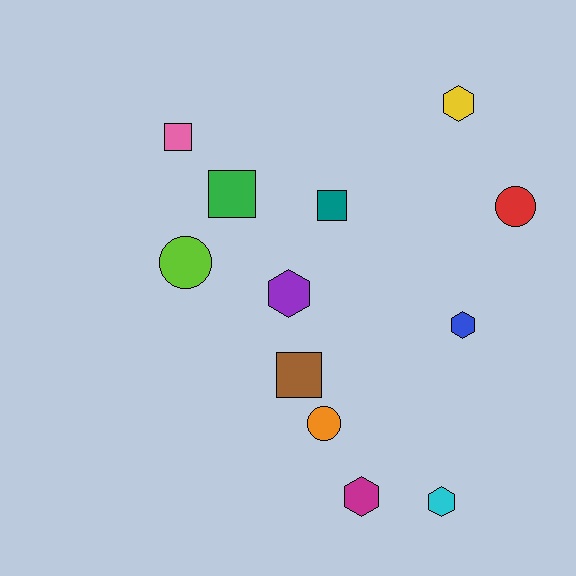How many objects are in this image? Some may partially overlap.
There are 12 objects.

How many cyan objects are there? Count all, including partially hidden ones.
There is 1 cyan object.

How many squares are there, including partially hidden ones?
There are 4 squares.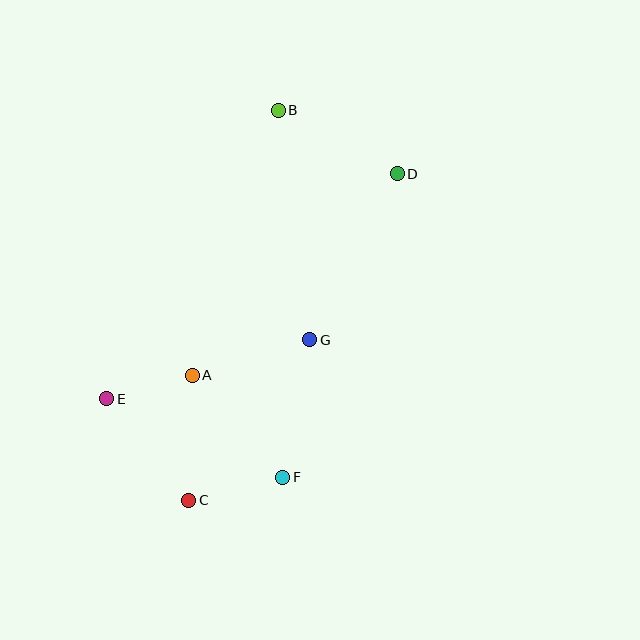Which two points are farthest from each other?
Points B and C are farthest from each other.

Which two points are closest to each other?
Points A and E are closest to each other.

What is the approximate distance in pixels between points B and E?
The distance between B and E is approximately 335 pixels.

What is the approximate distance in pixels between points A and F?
The distance between A and F is approximately 136 pixels.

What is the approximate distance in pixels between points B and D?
The distance between B and D is approximately 135 pixels.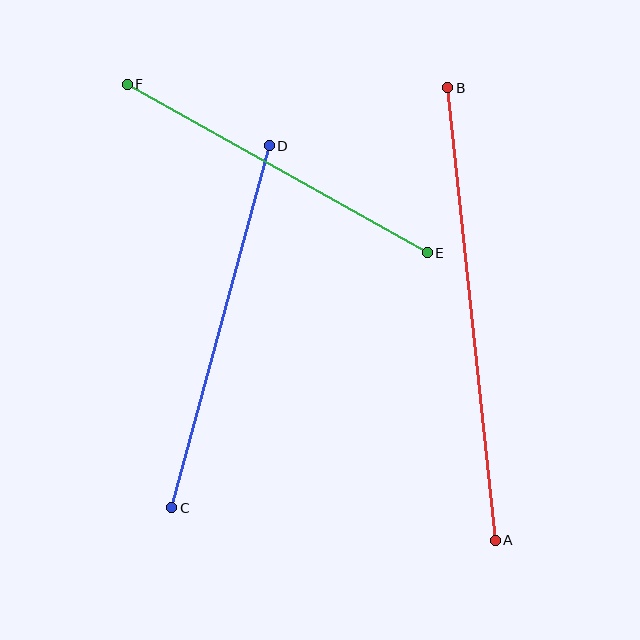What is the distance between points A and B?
The distance is approximately 455 pixels.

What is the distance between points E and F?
The distance is approximately 344 pixels.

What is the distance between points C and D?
The distance is approximately 375 pixels.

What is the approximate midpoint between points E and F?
The midpoint is at approximately (277, 169) pixels.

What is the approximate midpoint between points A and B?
The midpoint is at approximately (471, 314) pixels.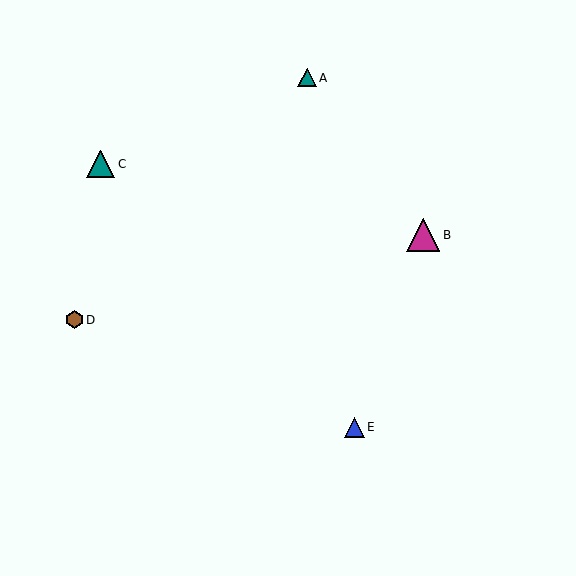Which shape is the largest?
The magenta triangle (labeled B) is the largest.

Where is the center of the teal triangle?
The center of the teal triangle is at (101, 164).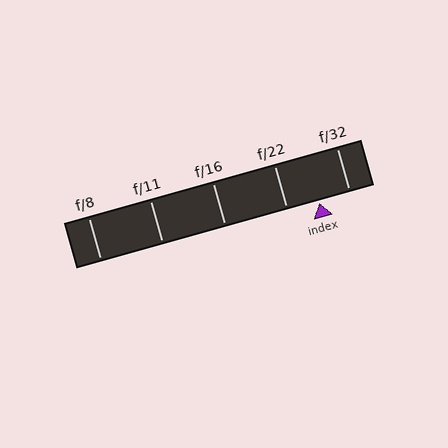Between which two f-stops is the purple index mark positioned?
The index mark is between f/22 and f/32.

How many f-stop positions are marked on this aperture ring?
There are 5 f-stop positions marked.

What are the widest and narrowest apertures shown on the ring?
The widest aperture shown is f/8 and the narrowest is f/32.